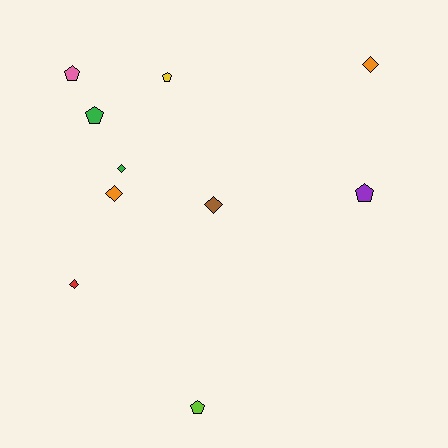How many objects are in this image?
There are 10 objects.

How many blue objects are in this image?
There are no blue objects.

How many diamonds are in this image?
There are 5 diamonds.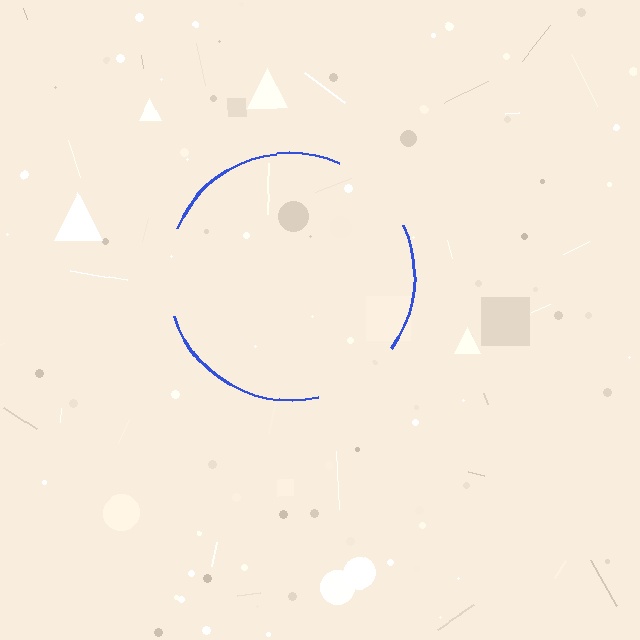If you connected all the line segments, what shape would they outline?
They would outline a circle.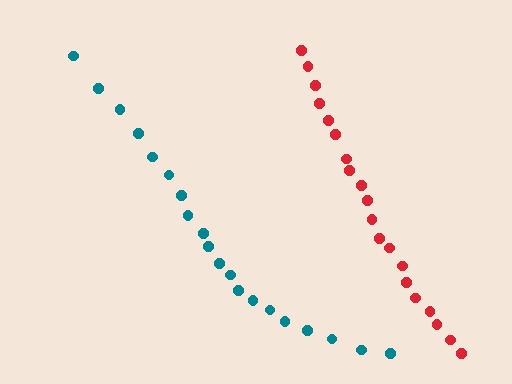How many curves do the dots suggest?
There are 2 distinct paths.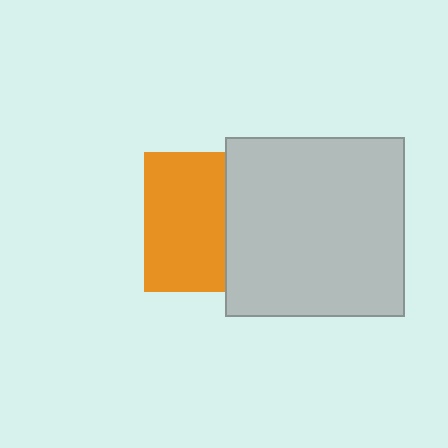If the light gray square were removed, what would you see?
You would see the complete orange square.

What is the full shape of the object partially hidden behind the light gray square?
The partially hidden object is an orange square.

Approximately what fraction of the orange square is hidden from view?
Roughly 41% of the orange square is hidden behind the light gray square.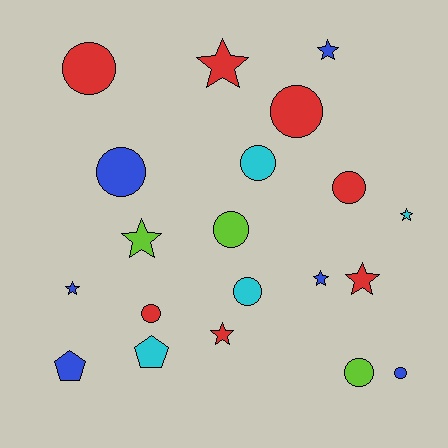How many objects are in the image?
There are 20 objects.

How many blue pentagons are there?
There is 1 blue pentagon.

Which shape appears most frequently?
Circle, with 10 objects.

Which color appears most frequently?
Red, with 7 objects.